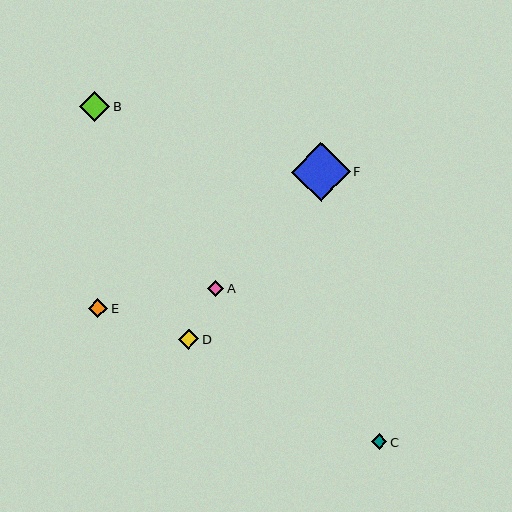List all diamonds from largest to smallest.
From largest to smallest: F, B, D, E, A, C.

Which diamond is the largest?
Diamond F is the largest with a size of approximately 59 pixels.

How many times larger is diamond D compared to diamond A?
Diamond D is approximately 1.2 times the size of diamond A.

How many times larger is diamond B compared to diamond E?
Diamond B is approximately 1.6 times the size of diamond E.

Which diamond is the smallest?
Diamond C is the smallest with a size of approximately 15 pixels.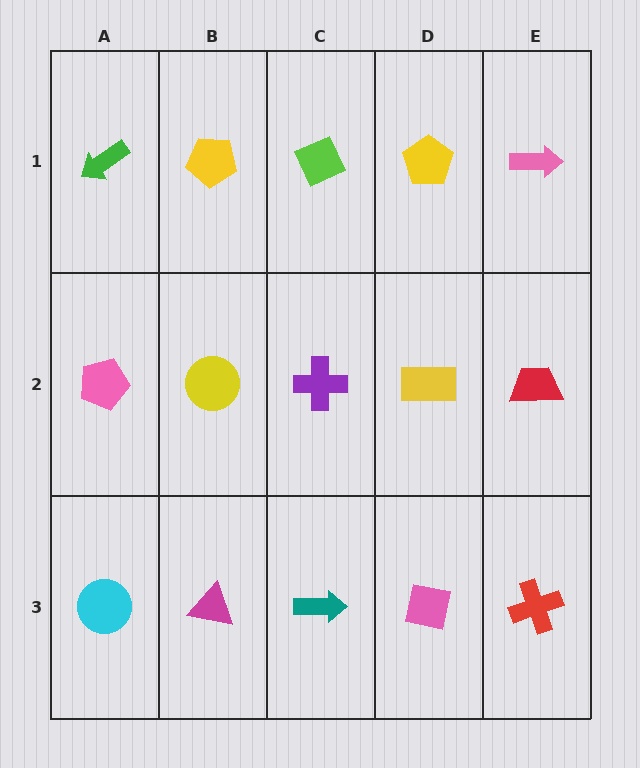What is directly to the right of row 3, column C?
A pink square.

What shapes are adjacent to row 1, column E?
A red trapezoid (row 2, column E), a yellow pentagon (row 1, column D).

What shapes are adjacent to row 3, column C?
A purple cross (row 2, column C), a magenta triangle (row 3, column B), a pink square (row 3, column D).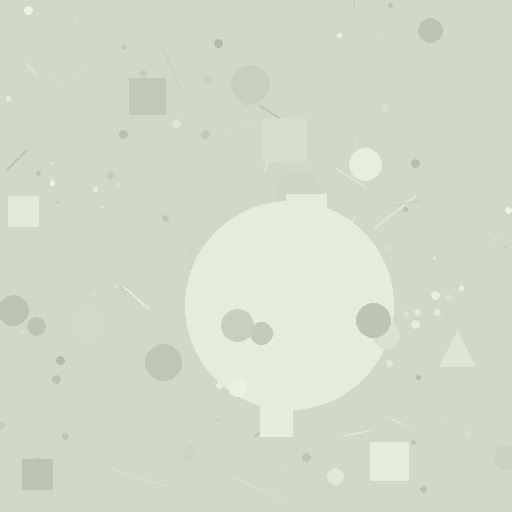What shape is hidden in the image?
A circle is hidden in the image.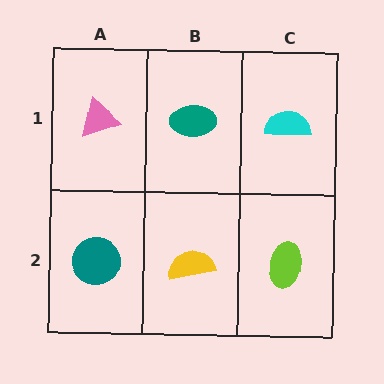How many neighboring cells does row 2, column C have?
2.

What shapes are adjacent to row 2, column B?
A teal ellipse (row 1, column B), a teal circle (row 2, column A), a lime ellipse (row 2, column C).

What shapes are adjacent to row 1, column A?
A teal circle (row 2, column A), a teal ellipse (row 1, column B).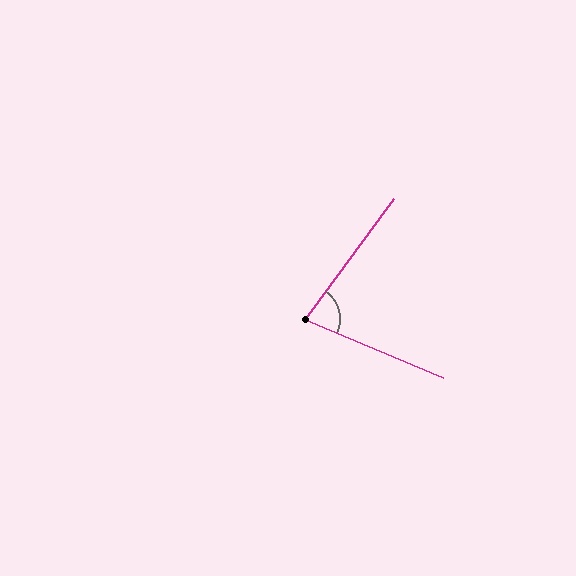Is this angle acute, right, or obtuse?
It is acute.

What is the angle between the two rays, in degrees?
Approximately 76 degrees.